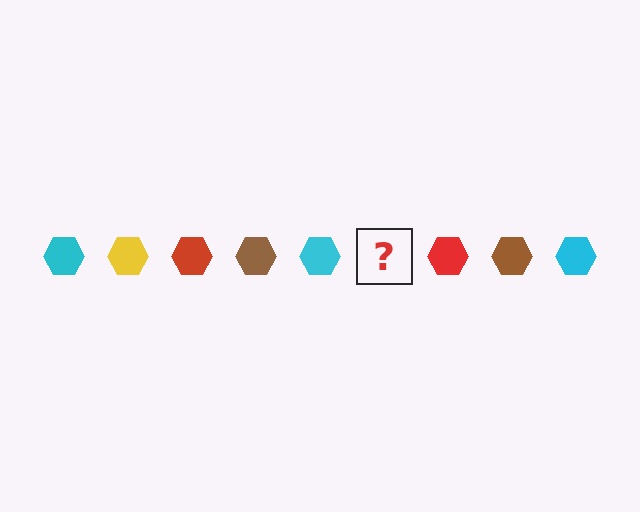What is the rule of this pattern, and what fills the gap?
The rule is that the pattern cycles through cyan, yellow, red, brown hexagons. The gap should be filled with a yellow hexagon.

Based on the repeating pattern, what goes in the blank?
The blank should be a yellow hexagon.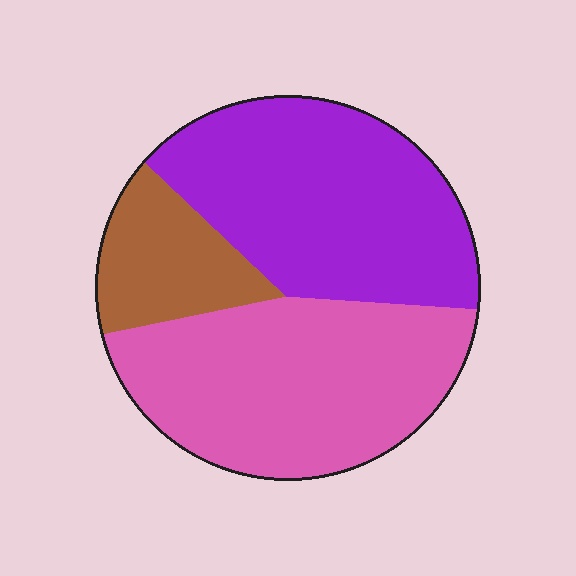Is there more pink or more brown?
Pink.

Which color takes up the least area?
Brown, at roughly 15%.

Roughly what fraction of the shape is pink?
Pink takes up about two fifths (2/5) of the shape.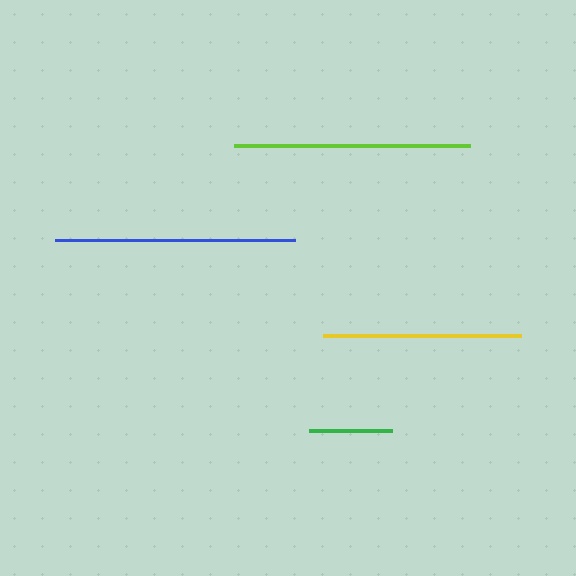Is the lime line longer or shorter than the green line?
The lime line is longer than the green line.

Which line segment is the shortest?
The green line is the shortest at approximately 82 pixels.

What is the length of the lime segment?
The lime segment is approximately 236 pixels long.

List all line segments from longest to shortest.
From longest to shortest: blue, lime, yellow, green.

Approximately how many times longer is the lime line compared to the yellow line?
The lime line is approximately 1.2 times the length of the yellow line.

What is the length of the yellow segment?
The yellow segment is approximately 198 pixels long.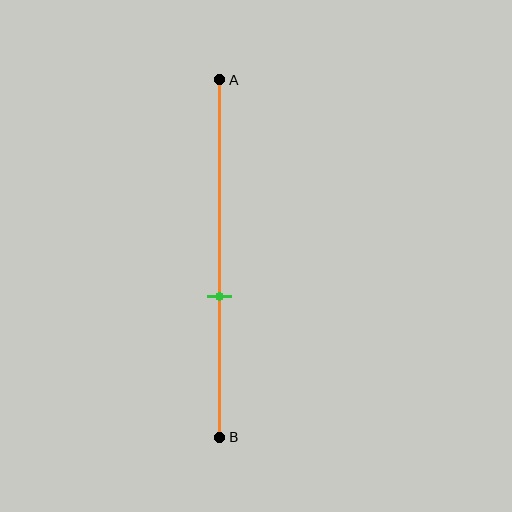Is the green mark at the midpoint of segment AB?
No, the mark is at about 60% from A, not at the 50% midpoint.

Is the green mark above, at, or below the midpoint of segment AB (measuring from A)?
The green mark is below the midpoint of segment AB.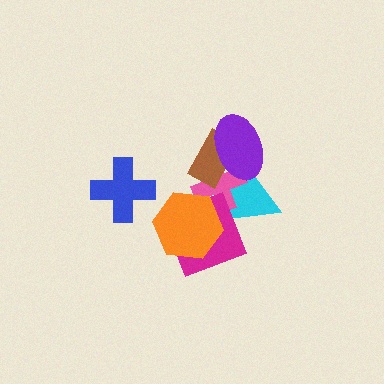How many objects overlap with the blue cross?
0 objects overlap with the blue cross.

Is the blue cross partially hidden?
No, no other shape covers it.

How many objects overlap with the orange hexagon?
3 objects overlap with the orange hexagon.